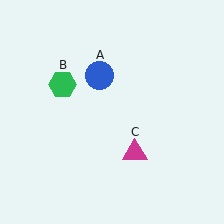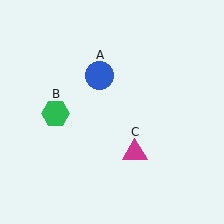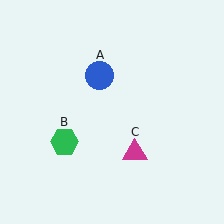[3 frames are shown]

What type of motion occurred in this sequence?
The green hexagon (object B) rotated counterclockwise around the center of the scene.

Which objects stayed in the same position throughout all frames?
Blue circle (object A) and magenta triangle (object C) remained stationary.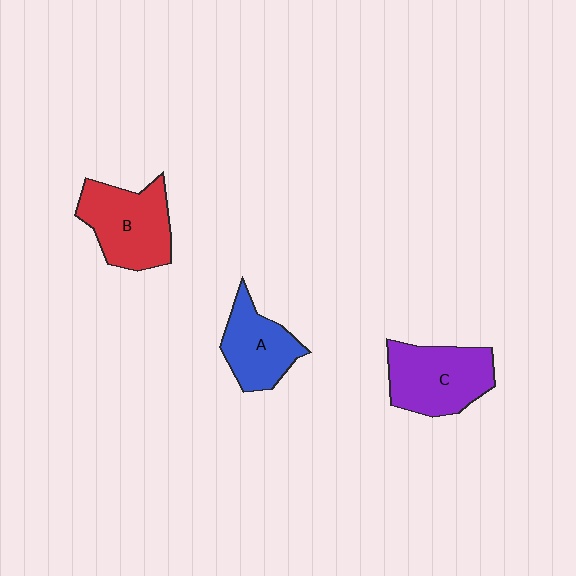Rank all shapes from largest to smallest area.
From largest to smallest: C (purple), B (red), A (blue).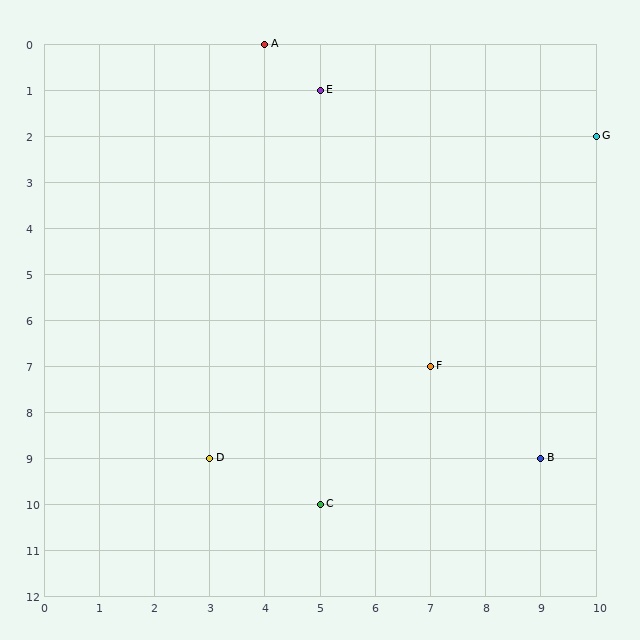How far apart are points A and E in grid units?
Points A and E are 1 column and 1 row apart (about 1.4 grid units diagonally).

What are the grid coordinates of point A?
Point A is at grid coordinates (4, 0).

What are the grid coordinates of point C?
Point C is at grid coordinates (5, 10).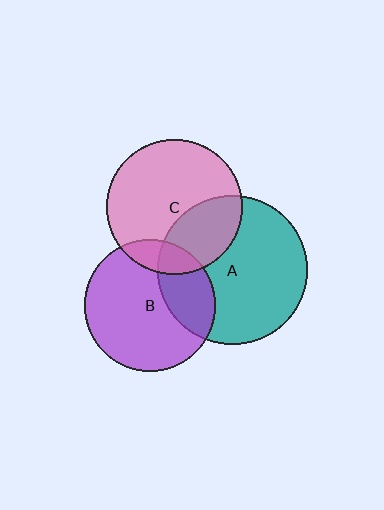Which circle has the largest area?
Circle A (teal).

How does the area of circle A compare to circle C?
Approximately 1.2 times.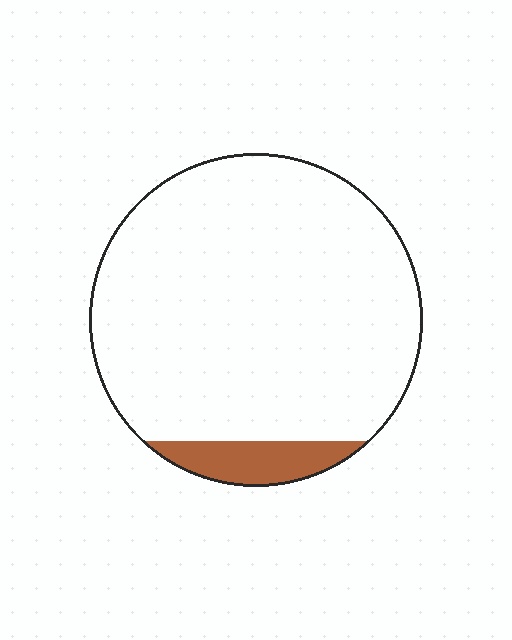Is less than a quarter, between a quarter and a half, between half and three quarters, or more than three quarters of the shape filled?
Less than a quarter.